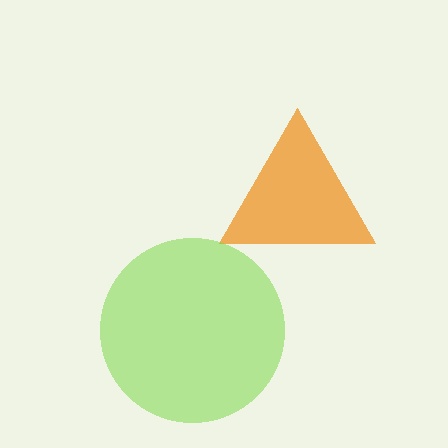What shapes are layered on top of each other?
The layered shapes are: an orange triangle, a lime circle.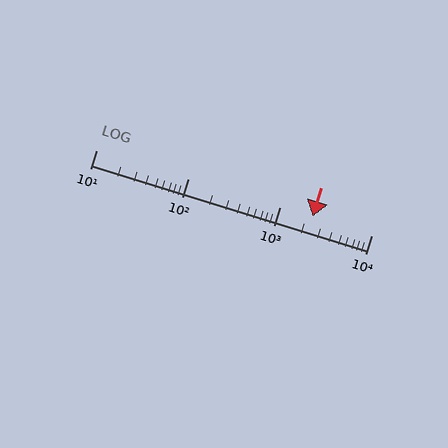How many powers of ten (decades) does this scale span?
The scale spans 3 decades, from 10 to 10000.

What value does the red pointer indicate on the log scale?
The pointer indicates approximately 2300.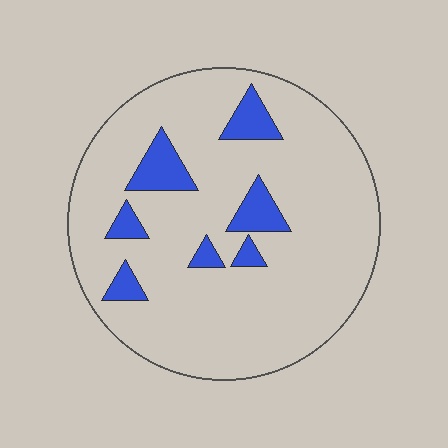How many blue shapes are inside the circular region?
7.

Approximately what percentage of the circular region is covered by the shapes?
Approximately 10%.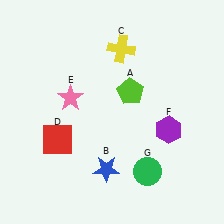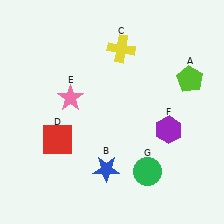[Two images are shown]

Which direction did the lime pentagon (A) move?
The lime pentagon (A) moved right.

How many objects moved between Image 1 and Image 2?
1 object moved between the two images.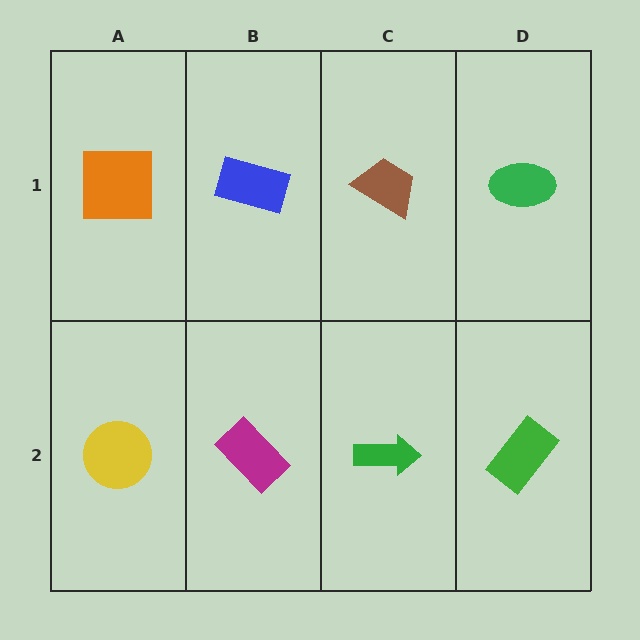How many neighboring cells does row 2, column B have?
3.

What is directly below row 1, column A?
A yellow circle.